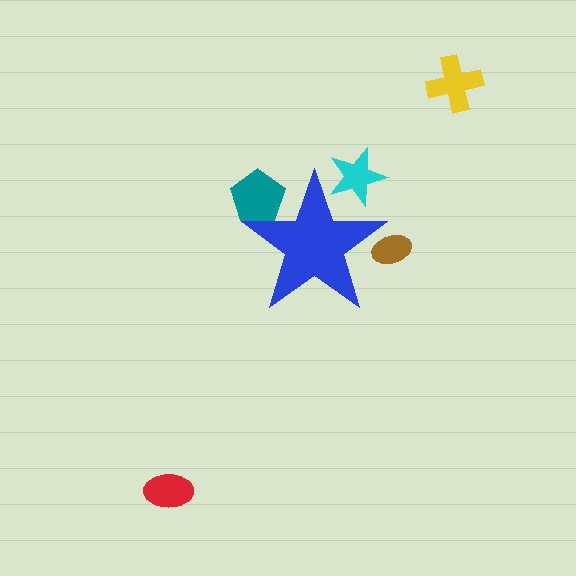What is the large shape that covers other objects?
A blue star.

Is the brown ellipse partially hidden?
Yes, the brown ellipse is partially hidden behind the blue star.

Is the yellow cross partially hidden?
No, the yellow cross is fully visible.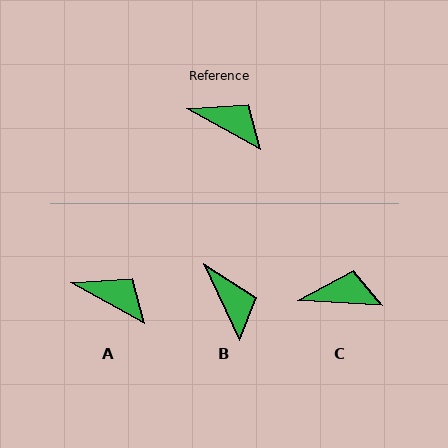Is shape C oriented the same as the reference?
No, it is off by about 25 degrees.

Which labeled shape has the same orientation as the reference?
A.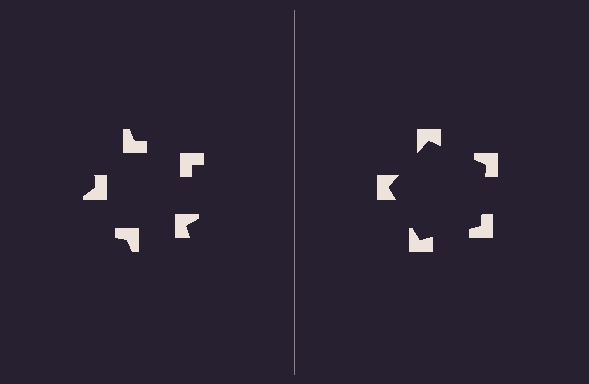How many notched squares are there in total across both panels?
10 — 5 on each side.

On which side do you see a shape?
An illusory pentagon appears on the right side. On the left side the wedge cuts are rotated, so no coherent shape forms.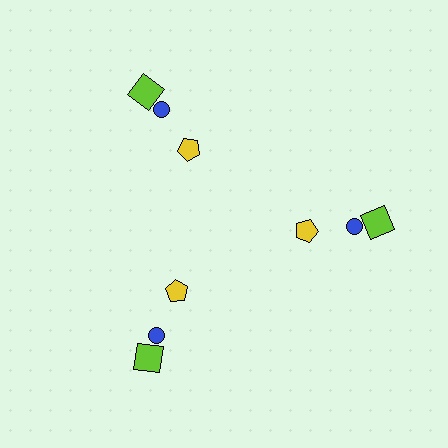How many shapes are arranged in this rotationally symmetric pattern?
There are 9 shapes, arranged in 3 groups of 3.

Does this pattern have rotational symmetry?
Yes, this pattern has 3-fold rotational symmetry. It looks the same after rotating 120 degrees around the center.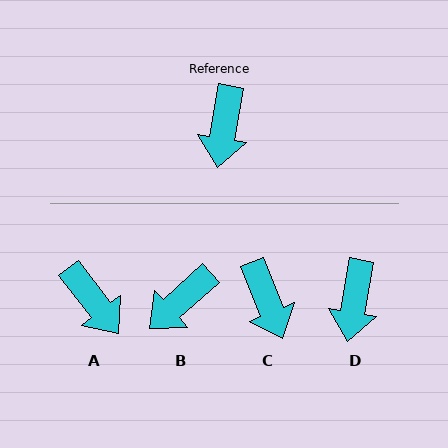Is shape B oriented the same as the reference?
No, it is off by about 38 degrees.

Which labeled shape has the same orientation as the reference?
D.